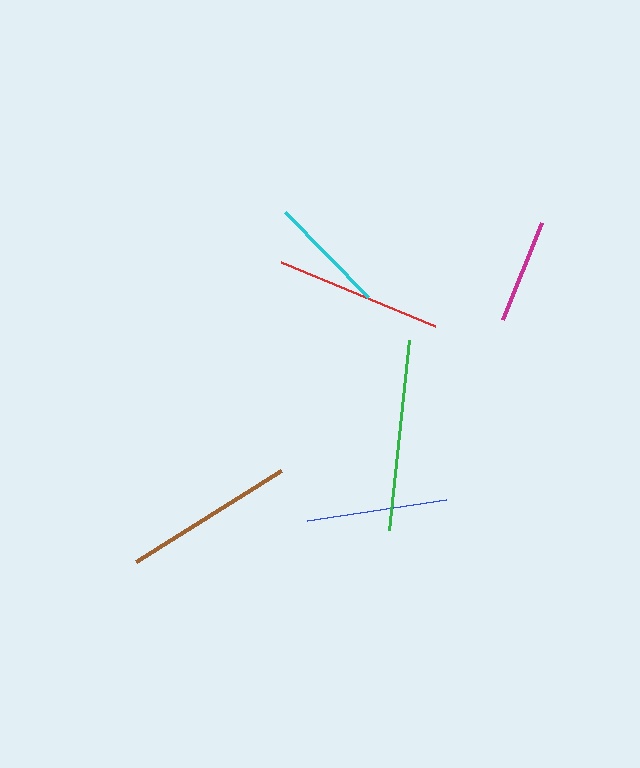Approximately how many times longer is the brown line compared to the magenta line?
The brown line is approximately 1.6 times the length of the magenta line.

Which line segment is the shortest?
The magenta line is the shortest at approximately 104 pixels.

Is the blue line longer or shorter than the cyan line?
The blue line is longer than the cyan line.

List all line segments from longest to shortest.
From longest to shortest: green, brown, red, blue, cyan, magenta.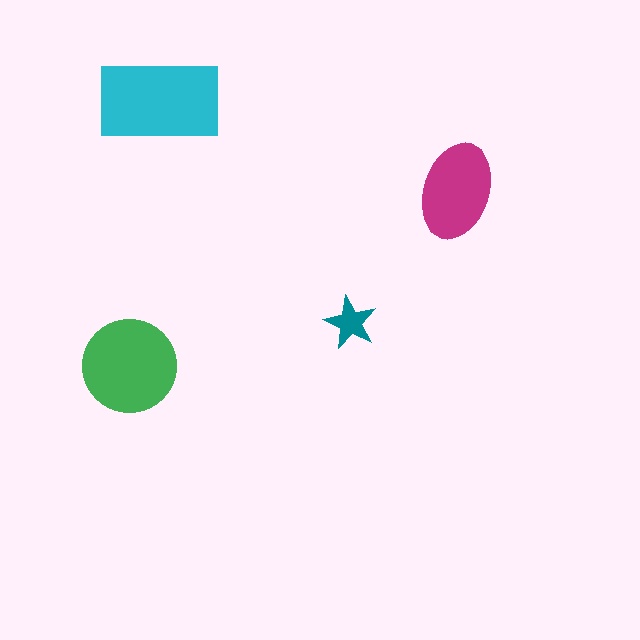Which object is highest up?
The cyan rectangle is topmost.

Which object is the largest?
The cyan rectangle.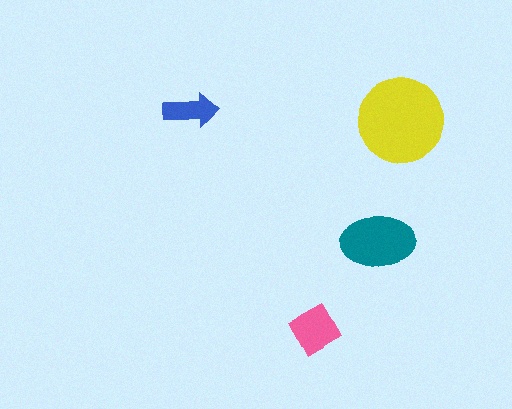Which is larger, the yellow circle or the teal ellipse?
The yellow circle.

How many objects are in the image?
There are 4 objects in the image.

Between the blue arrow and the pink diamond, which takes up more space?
The pink diamond.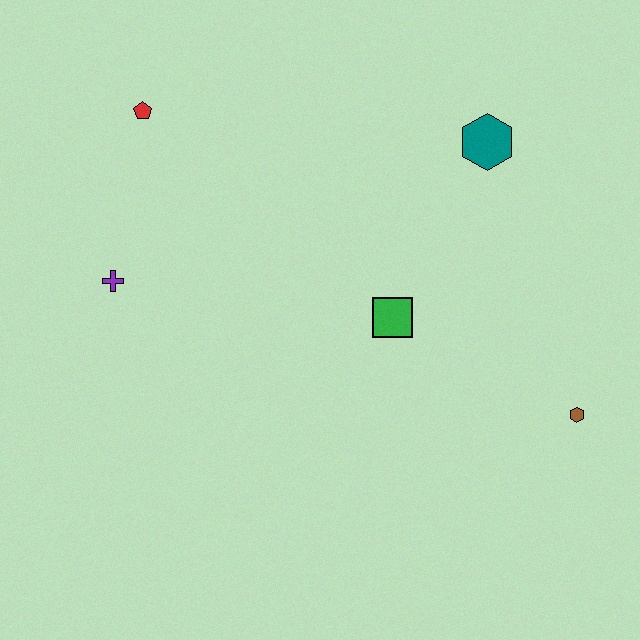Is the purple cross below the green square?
No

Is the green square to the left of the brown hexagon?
Yes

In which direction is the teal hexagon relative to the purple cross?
The teal hexagon is to the right of the purple cross.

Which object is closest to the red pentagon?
The purple cross is closest to the red pentagon.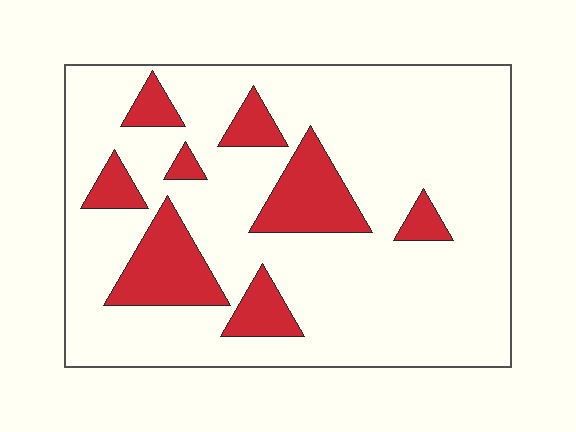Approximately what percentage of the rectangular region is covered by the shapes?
Approximately 20%.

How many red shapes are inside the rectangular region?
8.